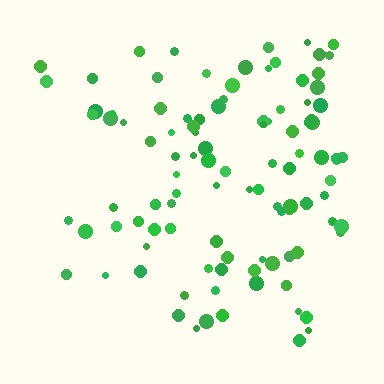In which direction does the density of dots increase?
From left to right, with the right side densest.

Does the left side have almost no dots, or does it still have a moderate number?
Still a moderate number, just noticeably fewer than the right.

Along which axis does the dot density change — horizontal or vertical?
Horizontal.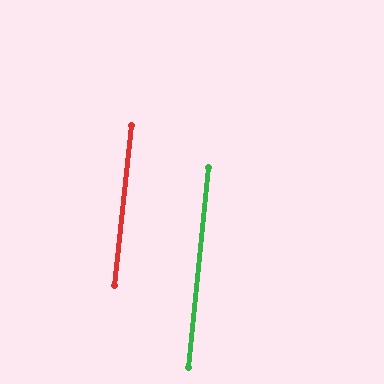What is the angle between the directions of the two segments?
Approximately 0 degrees.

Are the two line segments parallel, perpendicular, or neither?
Parallel — their directions differ by only 0.5°.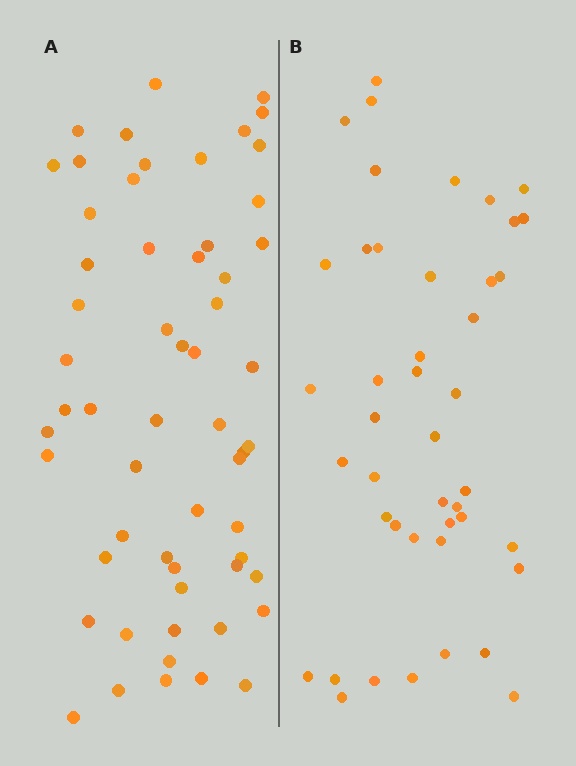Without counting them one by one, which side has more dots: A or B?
Region A (the left region) has more dots.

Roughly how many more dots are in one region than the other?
Region A has approximately 15 more dots than region B.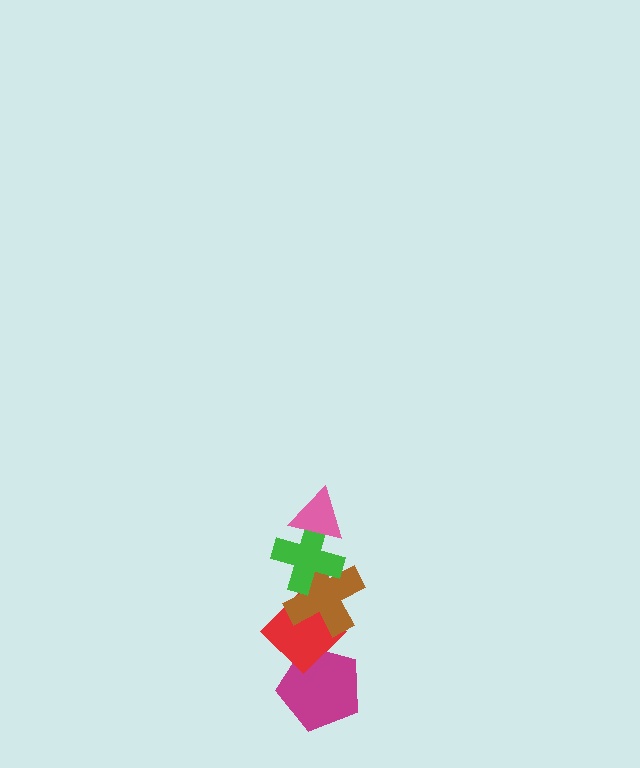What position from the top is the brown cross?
The brown cross is 3rd from the top.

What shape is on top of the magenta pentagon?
The red diamond is on top of the magenta pentagon.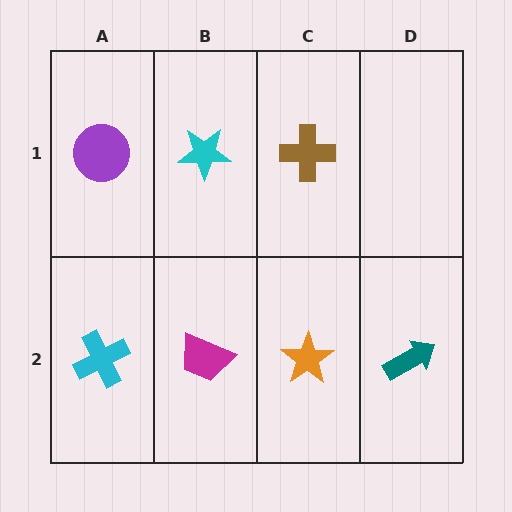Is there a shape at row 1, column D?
No, that cell is empty.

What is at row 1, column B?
A cyan star.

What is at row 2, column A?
A cyan cross.